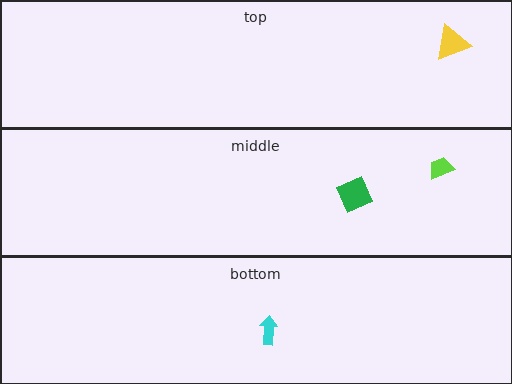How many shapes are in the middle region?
2.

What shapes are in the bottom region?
The cyan arrow.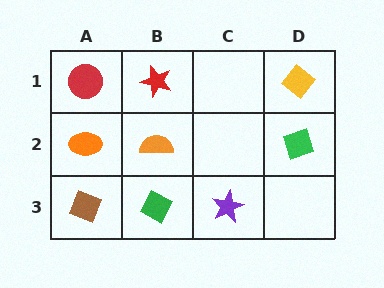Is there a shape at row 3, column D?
No, that cell is empty.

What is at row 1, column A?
A red circle.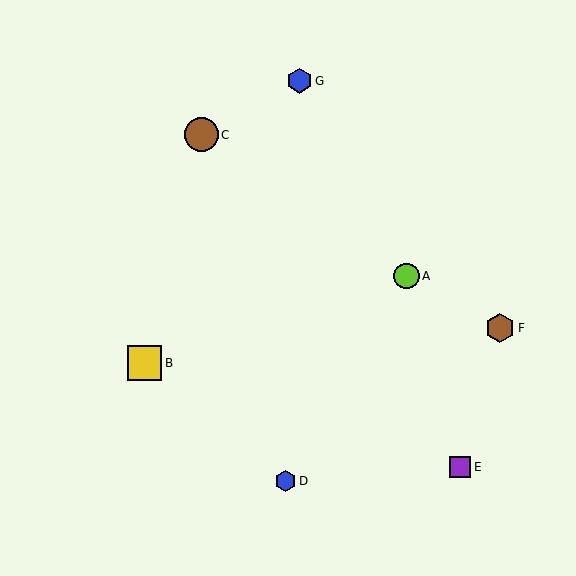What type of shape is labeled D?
Shape D is a blue hexagon.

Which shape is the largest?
The yellow square (labeled B) is the largest.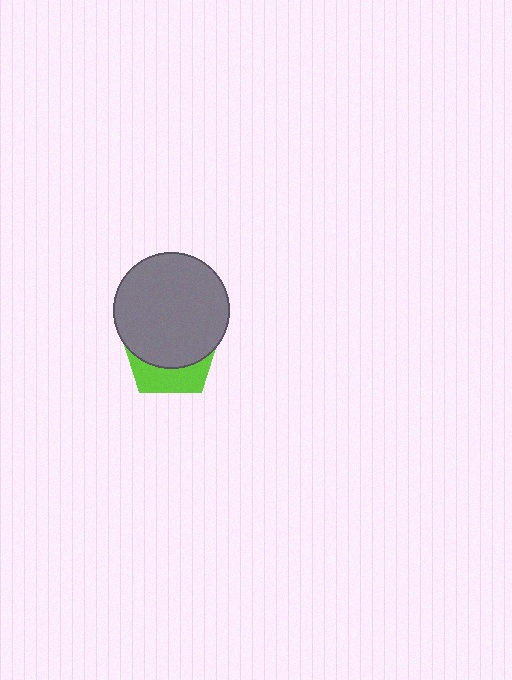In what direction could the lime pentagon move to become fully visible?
The lime pentagon could move down. That would shift it out from behind the gray circle entirely.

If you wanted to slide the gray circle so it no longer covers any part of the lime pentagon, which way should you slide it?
Slide it up — that is the most direct way to separate the two shapes.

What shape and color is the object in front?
The object in front is a gray circle.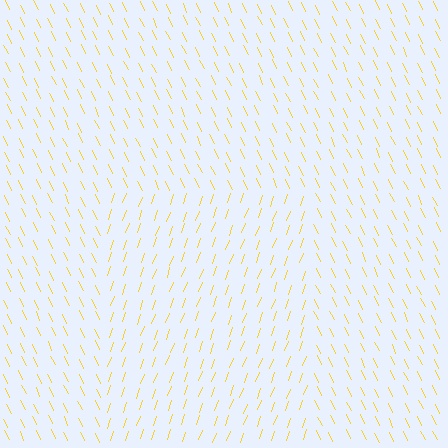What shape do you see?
I see a rectangle.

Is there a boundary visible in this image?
Yes, there is a texture boundary formed by a change in line orientation.